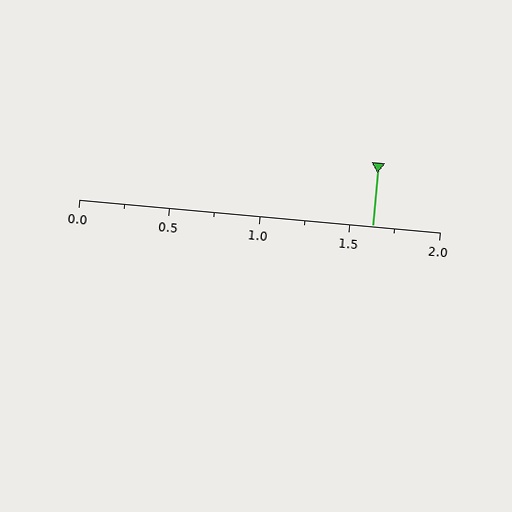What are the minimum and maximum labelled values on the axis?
The axis runs from 0.0 to 2.0.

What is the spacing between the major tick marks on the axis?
The major ticks are spaced 0.5 apart.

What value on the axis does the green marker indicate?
The marker indicates approximately 1.62.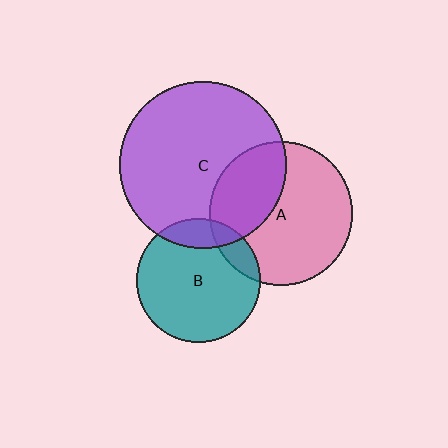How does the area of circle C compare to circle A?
Approximately 1.3 times.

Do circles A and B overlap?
Yes.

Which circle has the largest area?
Circle C (purple).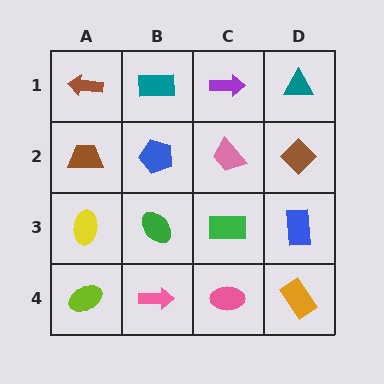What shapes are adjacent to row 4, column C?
A green rectangle (row 3, column C), a pink arrow (row 4, column B), an orange rectangle (row 4, column D).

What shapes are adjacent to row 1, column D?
A brown diamond (row 2, column D), a purple arrow (row 1, column C).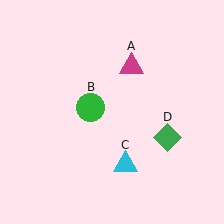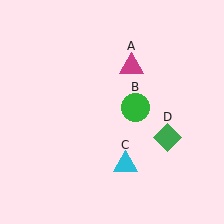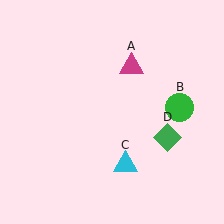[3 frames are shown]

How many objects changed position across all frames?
1 object changed position: green circle (object B).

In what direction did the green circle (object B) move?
The green circle (object B) moved right.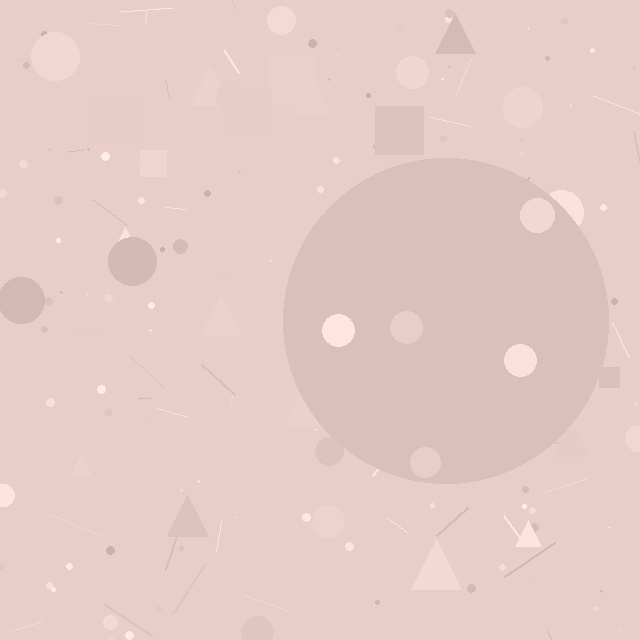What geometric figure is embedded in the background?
A circle is embedded in the background.